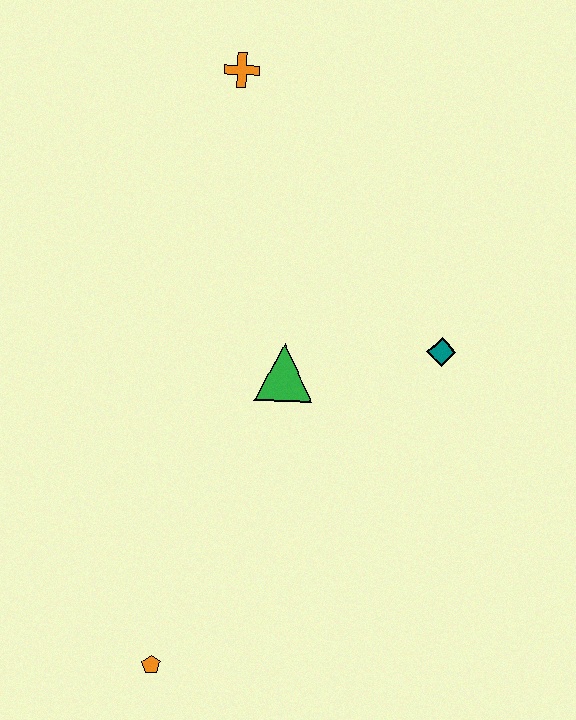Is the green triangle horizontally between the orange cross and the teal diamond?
Yes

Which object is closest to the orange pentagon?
The green triangle is closest to the orange pentagon.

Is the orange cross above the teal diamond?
Yes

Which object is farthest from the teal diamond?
The orange pentagon is farthest from the teal diamond.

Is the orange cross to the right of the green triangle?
No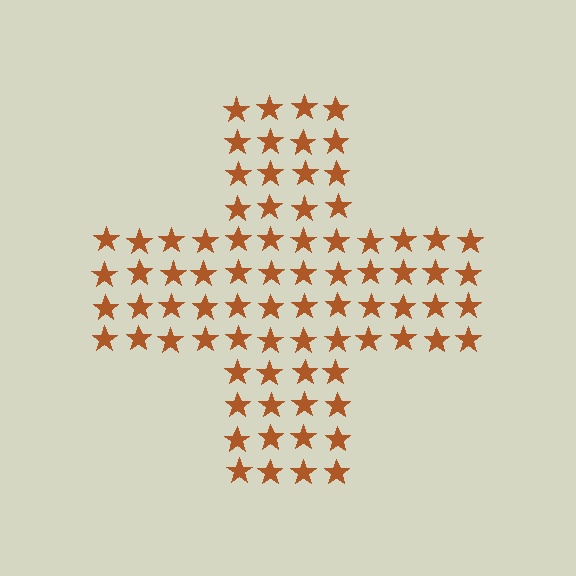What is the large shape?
The large shape is a cross.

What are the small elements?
The small elements are stars.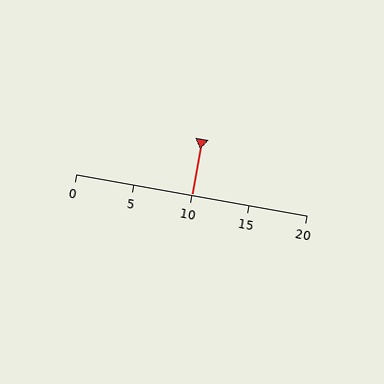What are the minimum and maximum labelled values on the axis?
The axis runs from 0 to 20.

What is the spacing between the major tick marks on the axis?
The major ticks are spaced 5 apart.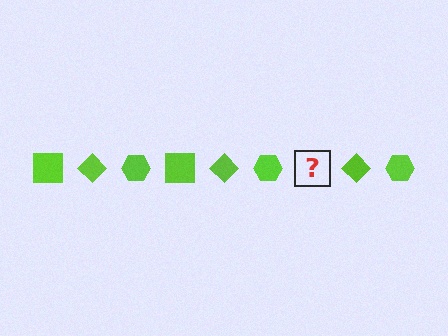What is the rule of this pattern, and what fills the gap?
The rule is that the pattern cycles through square, diamond, hexagon shapes in lime. The gap should be filled with a lime square.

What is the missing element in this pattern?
The missing element is a lime square.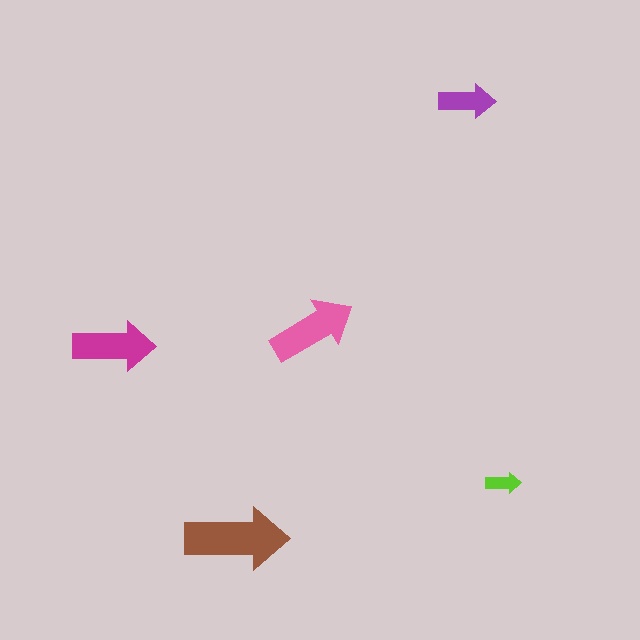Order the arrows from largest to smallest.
the brown one, the pink one, the magenta one, the purple one, the lime one.